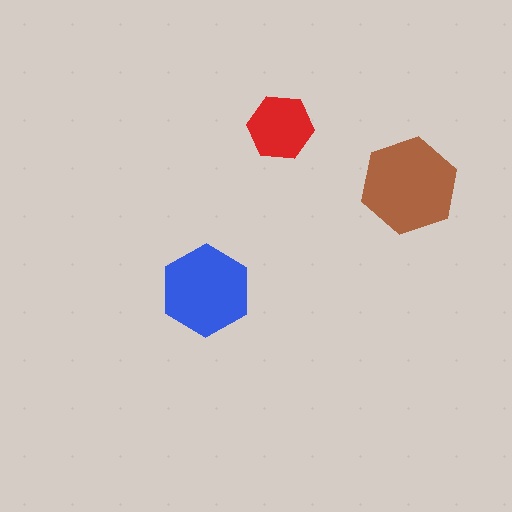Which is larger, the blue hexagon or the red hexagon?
The blue one.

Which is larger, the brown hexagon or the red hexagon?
The brown one.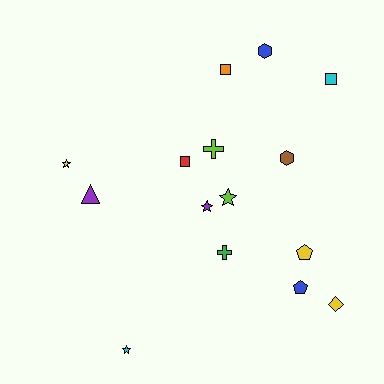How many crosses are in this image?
There are 2 crosses.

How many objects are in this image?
There are 15 objects.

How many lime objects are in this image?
There are 2 lime objects.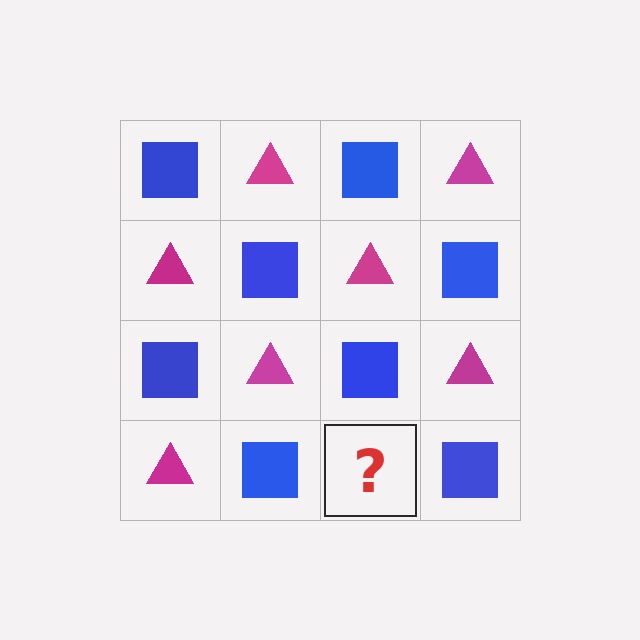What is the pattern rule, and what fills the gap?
The rule is that it alternates blue square and magenta triangle in a checkerboard pattern. The gap should be filled with a magenta triangle.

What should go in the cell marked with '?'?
The missing cell should contain a magenta triangle.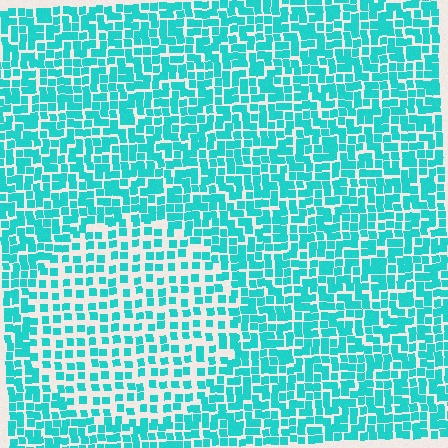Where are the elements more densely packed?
The elements are more densely packed outside the circle boundary.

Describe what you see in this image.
The image contains small cyan elements arranged at two different densities. A circle-shaped region is visible where the elements are less densely packed than the surrounding area.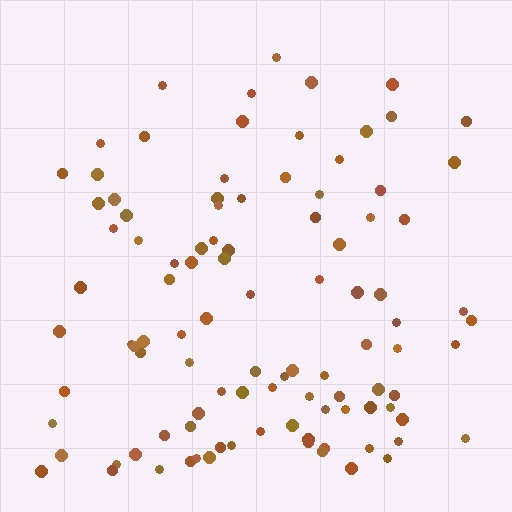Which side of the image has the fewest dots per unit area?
The top.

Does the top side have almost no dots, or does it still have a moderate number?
Still a moderate number, just noticeably fewer than the bottom.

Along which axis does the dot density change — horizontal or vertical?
Vertical.